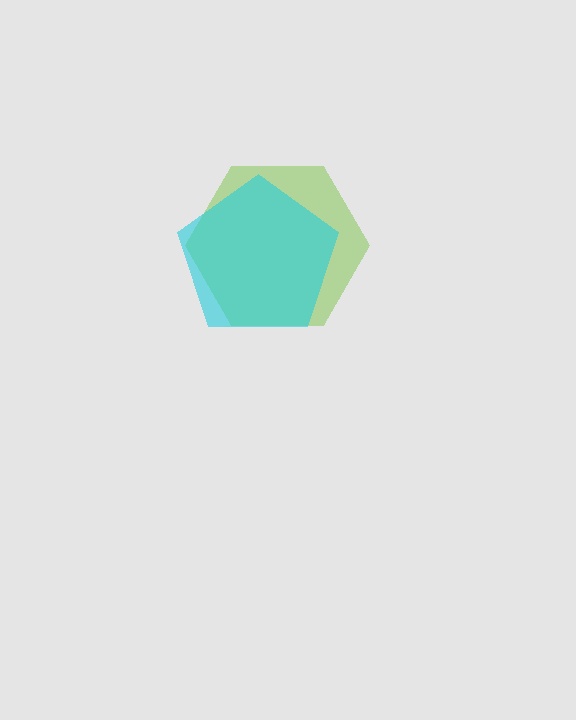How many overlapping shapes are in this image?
There are 2 overlapping shapes in the image.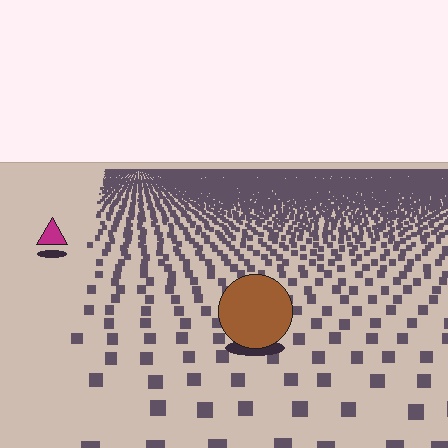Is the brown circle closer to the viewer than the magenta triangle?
Yes. The brown circle is closer — you can tell from the texture gradient: the ground texture is coarser near it.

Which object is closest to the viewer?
The brown circle is closest. The texture marks near it are larger and more spread out.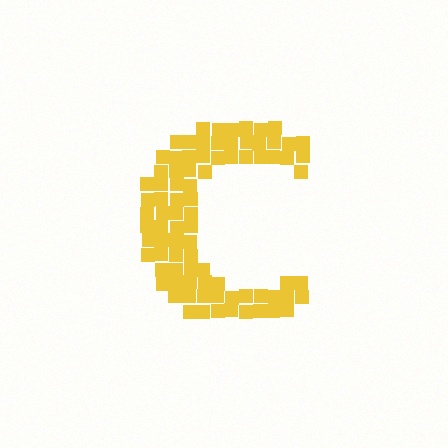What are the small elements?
The small elements are squares.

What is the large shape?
The large shape is the letter C.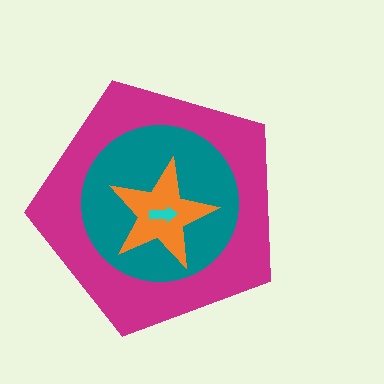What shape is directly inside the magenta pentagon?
The teal circle.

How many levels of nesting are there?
4.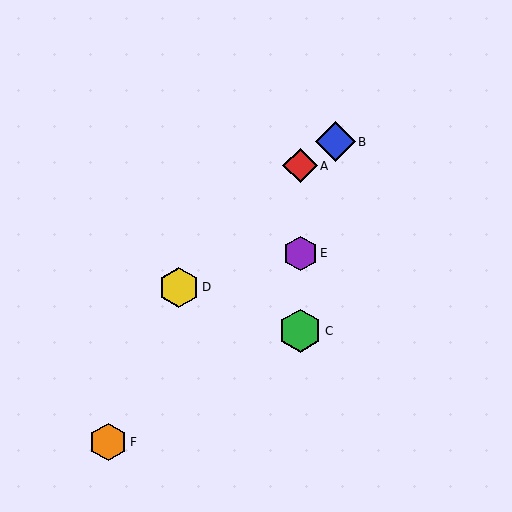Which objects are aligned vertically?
Objects A, C, E are aligned vertically.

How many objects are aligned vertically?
3 objects (A, C, E) are aligned vertically.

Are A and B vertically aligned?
No, A is at x≈300 and B is at x≈335.